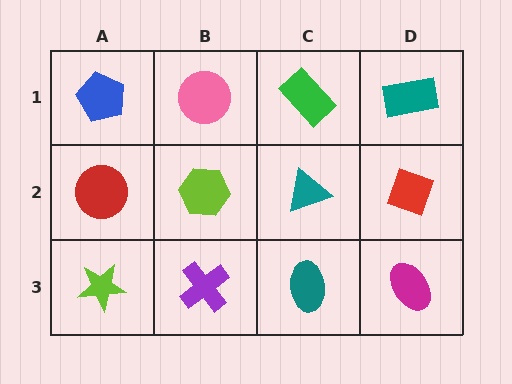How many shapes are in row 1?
4 shapes.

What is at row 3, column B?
A purple cross.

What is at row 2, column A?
A red circle.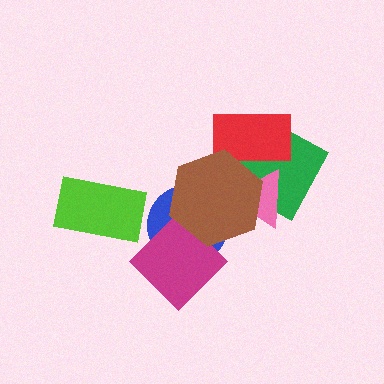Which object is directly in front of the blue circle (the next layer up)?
The magenta diamond is directly in front of the blue circle.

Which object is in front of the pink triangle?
The brown hexagon is in front of the pink triangle.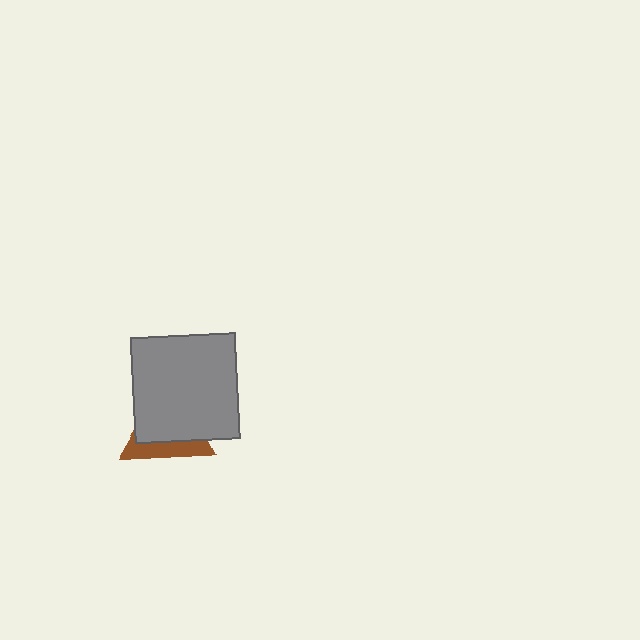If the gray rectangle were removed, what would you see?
You would see the complete brown triangle.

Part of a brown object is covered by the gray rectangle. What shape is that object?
It is a triangle.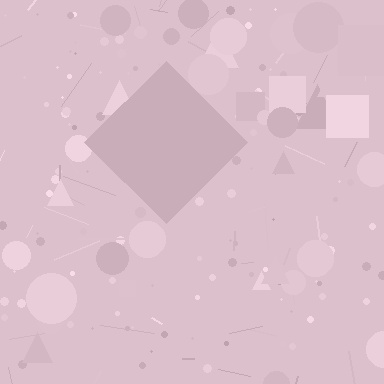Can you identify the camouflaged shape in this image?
The camouflaged shape is a diamond.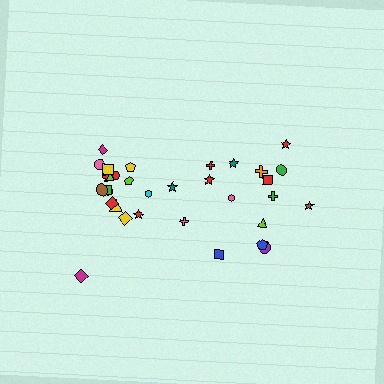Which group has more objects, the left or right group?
The left group.